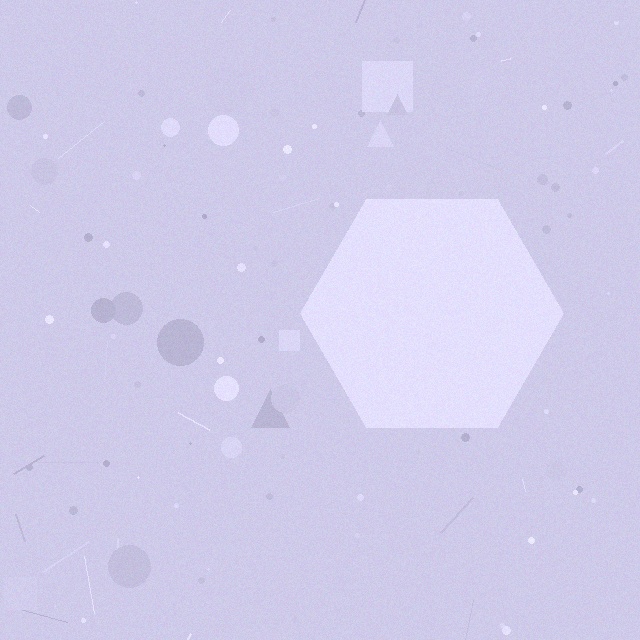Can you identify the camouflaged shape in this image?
The camouflaged shape is a hexagon.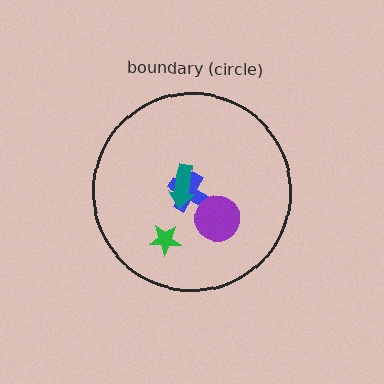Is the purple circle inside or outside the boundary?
Inside.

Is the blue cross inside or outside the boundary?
Inside.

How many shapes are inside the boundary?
4 inside, 0 outside.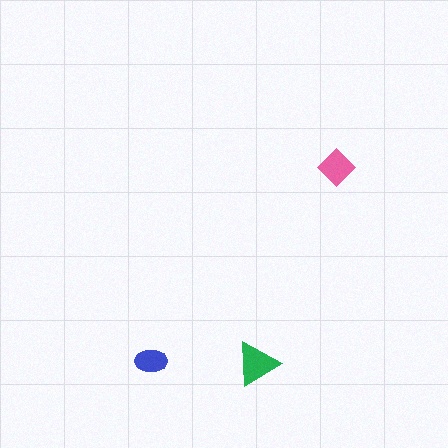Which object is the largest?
The green triangle.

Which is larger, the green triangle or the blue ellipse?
The green triangle.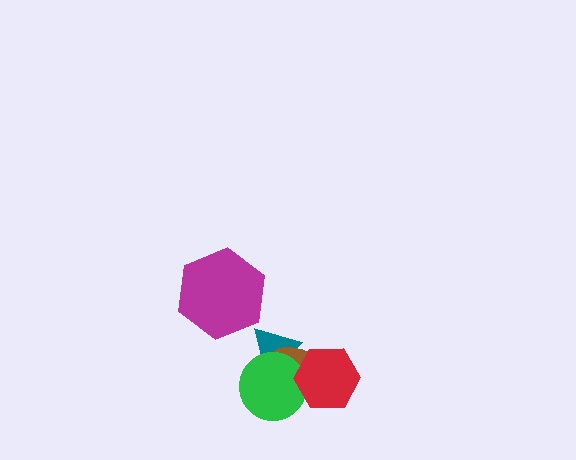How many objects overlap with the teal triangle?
2 objects overlap with the teal triangle.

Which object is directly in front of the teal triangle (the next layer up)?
The brown ellipse is directly in front of the teal triangle.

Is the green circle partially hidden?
Yes, it is partially covered by another shape.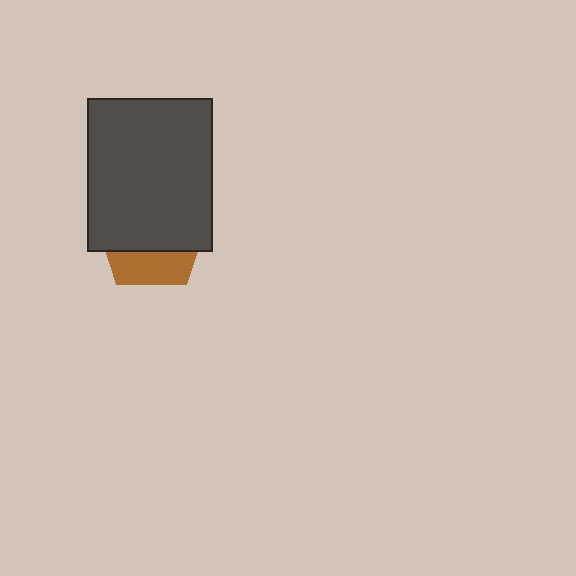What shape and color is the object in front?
The object in front is a dark gray rectangle.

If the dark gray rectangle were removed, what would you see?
You would see the complete brown pentagon.